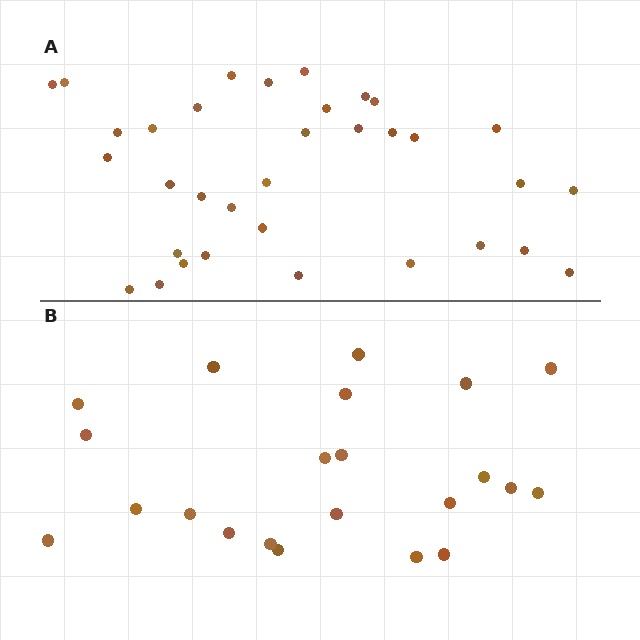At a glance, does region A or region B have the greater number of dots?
Region A (the top region) has more dots.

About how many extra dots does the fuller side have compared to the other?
Region A has roughly 12 or so more dots than region B.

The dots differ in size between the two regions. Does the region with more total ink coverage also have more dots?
No. Region B has more total ink coverage because its dots are larger, but region A actually contains more individual dots. Total area can be misleading — the number of items is what matters here.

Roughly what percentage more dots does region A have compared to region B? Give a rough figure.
About 55% more.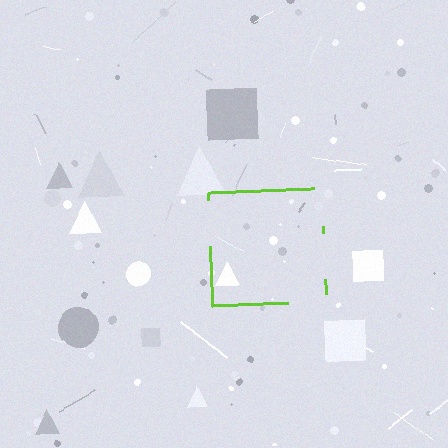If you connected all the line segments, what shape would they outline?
They would outline a square.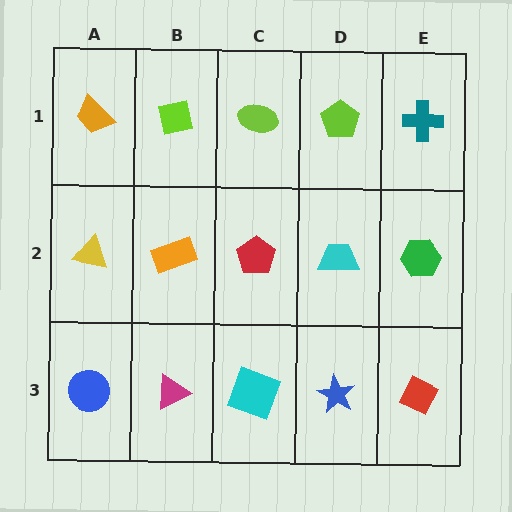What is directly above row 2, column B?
A lime square.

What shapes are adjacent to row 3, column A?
A yellow triangle (row 2, column A), a magenta triangle (row 3, column B).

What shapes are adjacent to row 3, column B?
An orange rectangle (row 2, column B), a blue circle (row 3, column A), a cyan square (row 3, column C).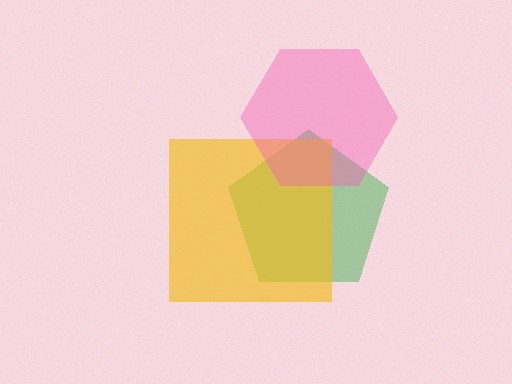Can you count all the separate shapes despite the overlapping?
Yes, there are 3 separate shapes.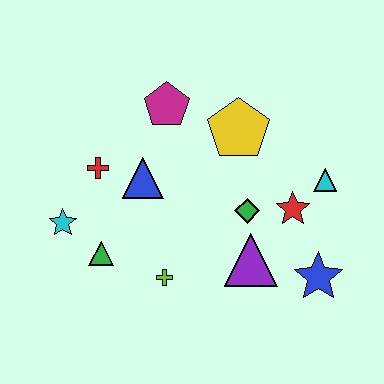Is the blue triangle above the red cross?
No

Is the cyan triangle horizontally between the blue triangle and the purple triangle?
No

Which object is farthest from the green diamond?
The cyan star is farthest from the green diamond.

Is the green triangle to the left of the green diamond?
Yes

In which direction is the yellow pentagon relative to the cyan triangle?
The yellow pentagon is to the left of the cyan triangle.